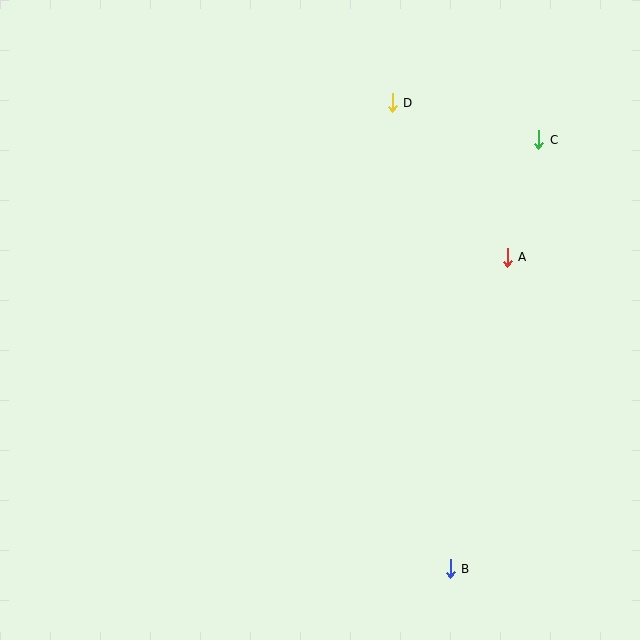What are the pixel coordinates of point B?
Point B is at (450, 569).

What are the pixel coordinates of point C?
Point C is at (539, 140).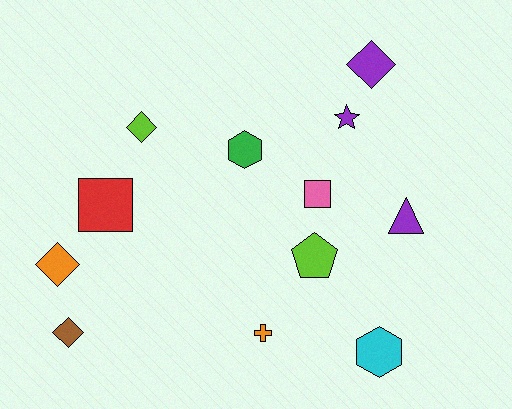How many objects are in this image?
There are 12 objects.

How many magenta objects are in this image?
There are no magenta objects.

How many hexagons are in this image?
There are 2 hexagons.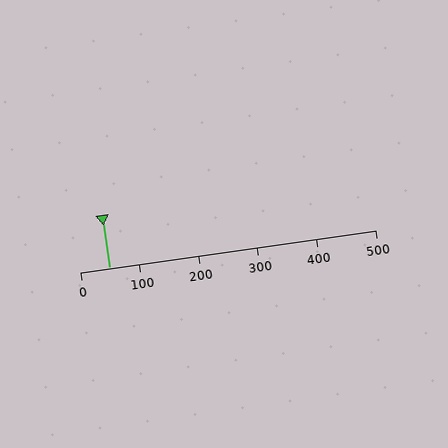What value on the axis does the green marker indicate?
The marker indicates approximately 50.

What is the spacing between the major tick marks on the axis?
The major ticks are spaced 100 apart.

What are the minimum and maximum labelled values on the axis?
The axis runs from 0 to 500.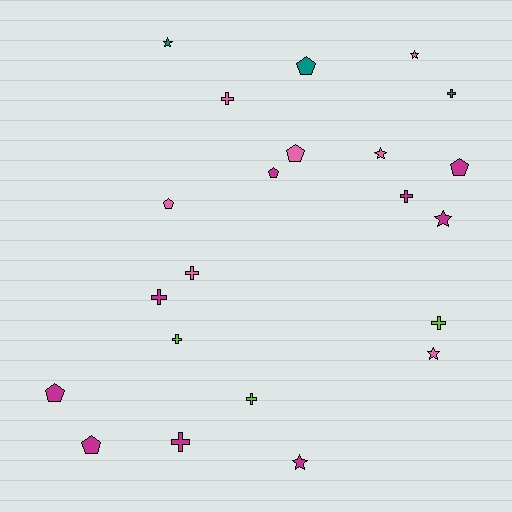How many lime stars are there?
There are no lime stars.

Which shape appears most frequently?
Cross, with 9 objects.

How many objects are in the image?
There are 22 objects.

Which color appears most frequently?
Magenta, with 9 objects.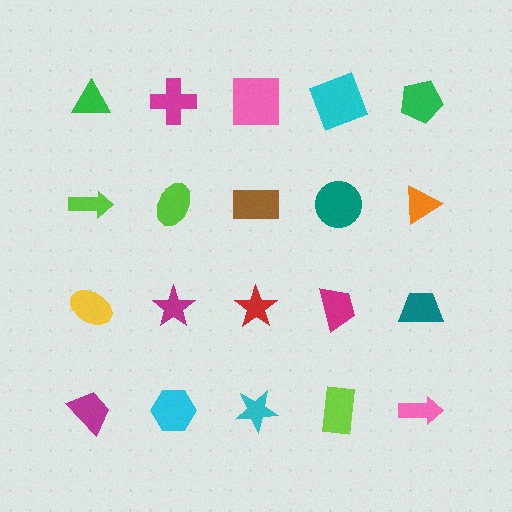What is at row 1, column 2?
A magenta cross.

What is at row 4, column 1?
A magenta trapezoid.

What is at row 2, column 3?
A brown rectangle.